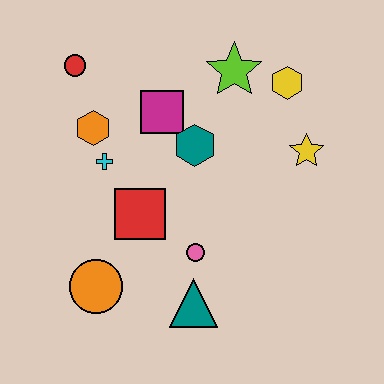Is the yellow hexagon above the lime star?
No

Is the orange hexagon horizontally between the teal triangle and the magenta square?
No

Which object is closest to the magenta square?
The teal hexagon is closest to the magenta square.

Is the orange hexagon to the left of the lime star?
Yes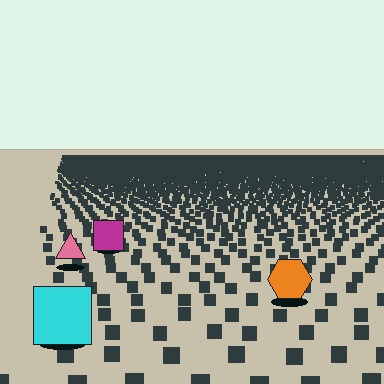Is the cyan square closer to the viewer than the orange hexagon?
Yes. The cyan square is closer — you can tell from the texture gradient: the ground texture is coarser near it.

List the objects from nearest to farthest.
From nearest to farthest: the cyan square, the orange hexagon, the pink triangle, the magenta square.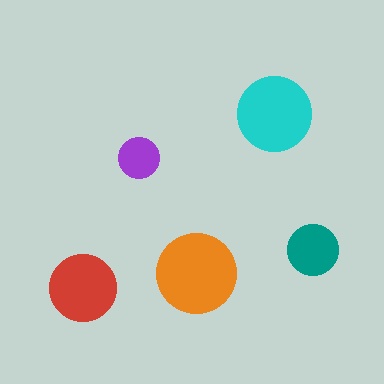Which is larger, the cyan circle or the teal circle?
The cyan one.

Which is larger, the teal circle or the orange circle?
The orange one.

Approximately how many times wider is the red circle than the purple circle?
About 1.5 times wider.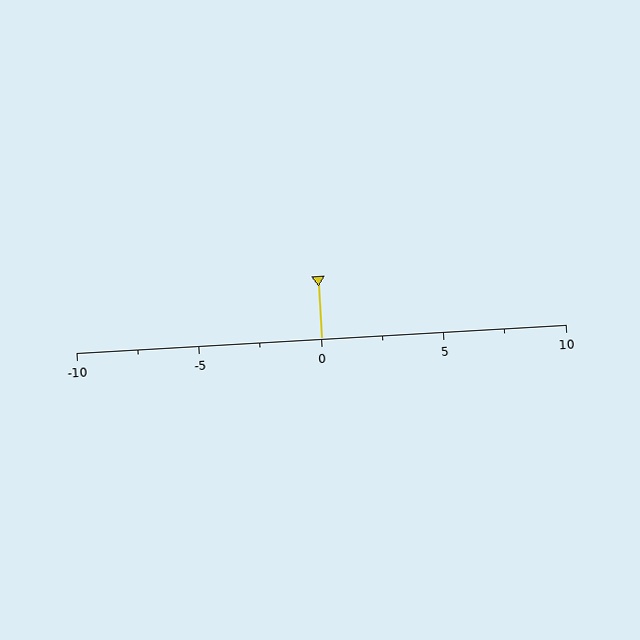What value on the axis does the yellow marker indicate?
The marker indicates approximately 0.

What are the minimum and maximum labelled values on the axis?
The axis runs from -10 to 10.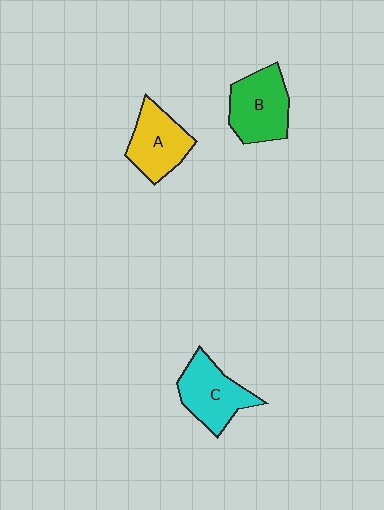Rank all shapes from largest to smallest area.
From largest to smallest: B (green), C (cyan), A (yellow).